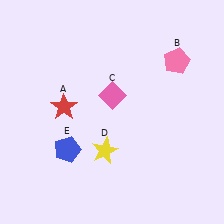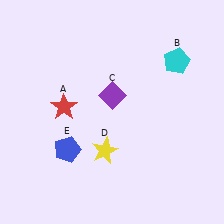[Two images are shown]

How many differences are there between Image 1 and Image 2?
There are 2 differences between the two images.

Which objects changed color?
B changed from pink to cyan. C changed from pink to purple.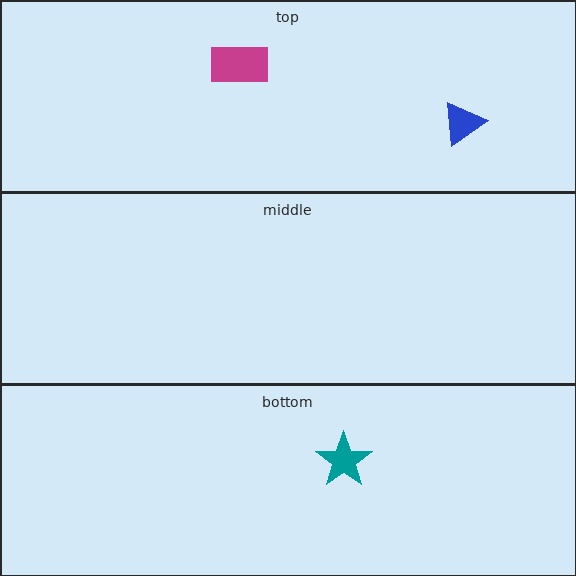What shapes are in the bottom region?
The teal star.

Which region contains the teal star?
The bottom region.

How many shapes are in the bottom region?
1.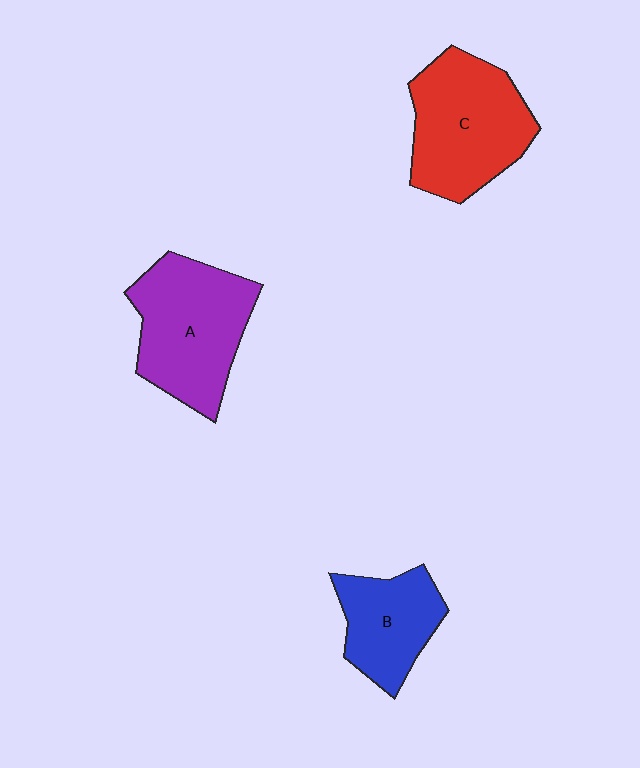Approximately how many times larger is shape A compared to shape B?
Approximately 1.5 times.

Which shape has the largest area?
Shape A (purple).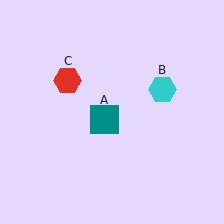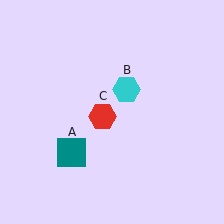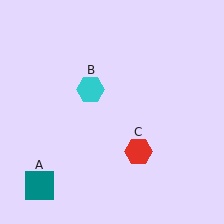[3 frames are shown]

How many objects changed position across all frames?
3 objects changed position: teal square (object A), cyan hexagon (object B), red hexagon (object C).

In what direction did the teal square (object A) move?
The teal square (object A) moved down and to the left.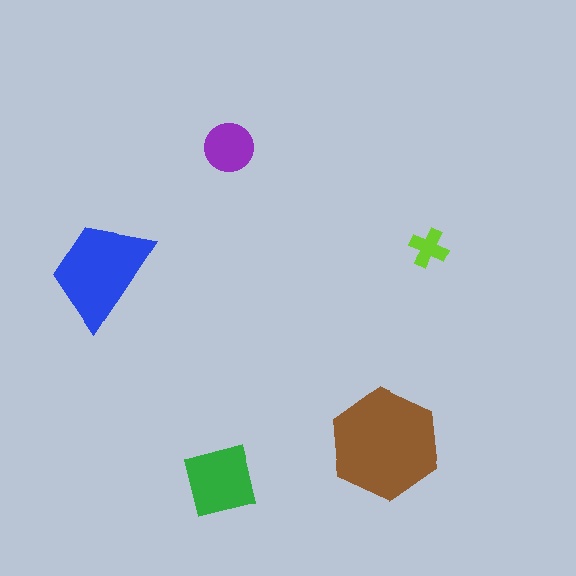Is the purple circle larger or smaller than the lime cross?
Larger.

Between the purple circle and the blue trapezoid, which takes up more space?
The blue trapezoid.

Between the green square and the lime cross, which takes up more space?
The green square.